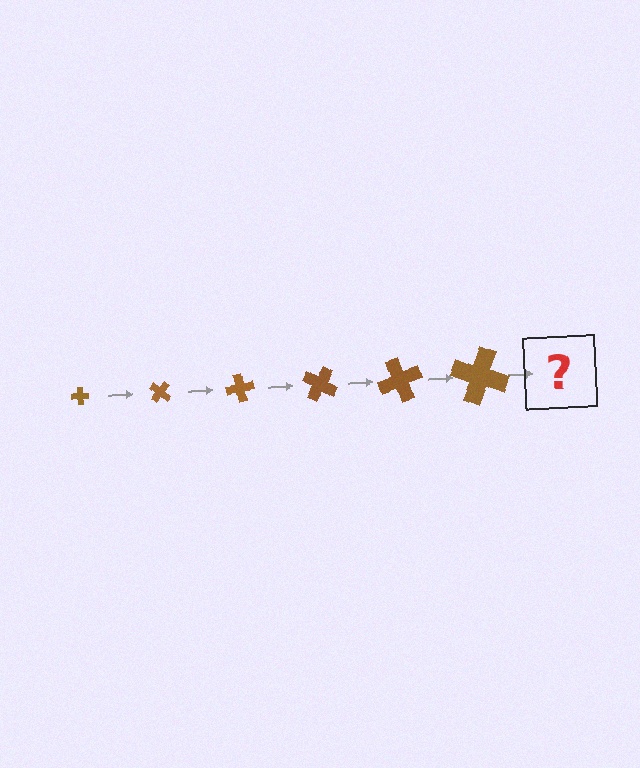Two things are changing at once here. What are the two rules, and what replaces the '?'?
The two rules are that the cross grows larger each step and it rotates 40 degrees each step. The '?' should be a cross, larger than the previous one and rotated 240 degrees from the start.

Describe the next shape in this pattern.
It should be a cross, larger than the previous one and rotated 240 degrees from the start.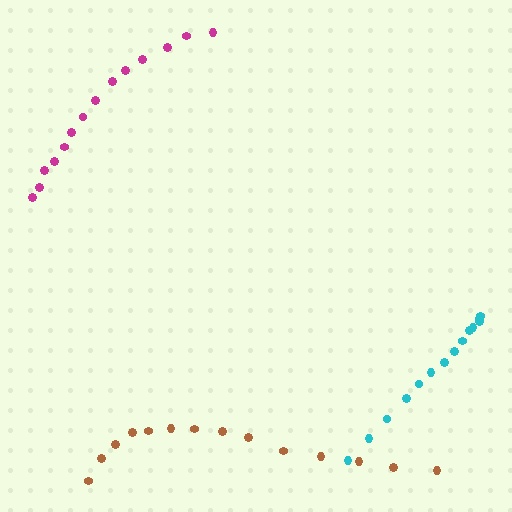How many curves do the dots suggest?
There are 3 distinct paths.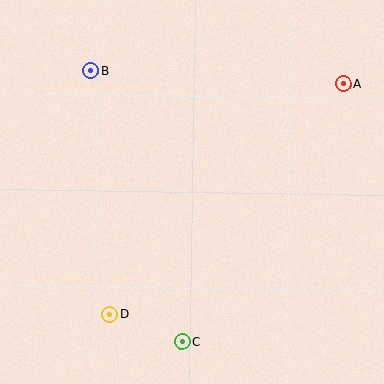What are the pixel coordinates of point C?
Point C is at (182, 342).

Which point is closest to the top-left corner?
Point B is closest to the top-left corner.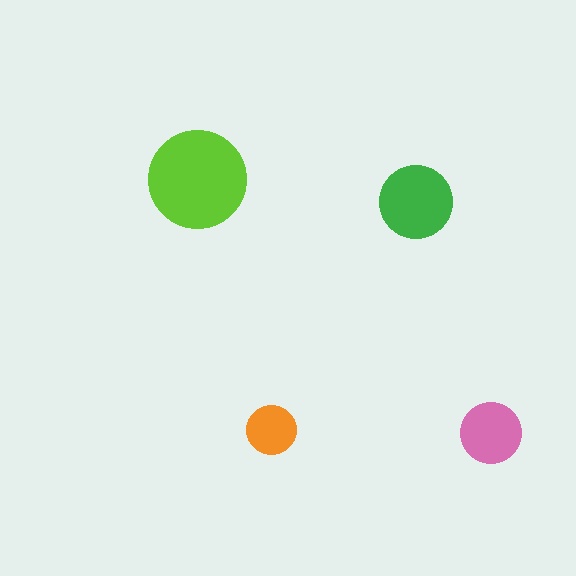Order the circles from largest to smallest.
the lime one, the green one, the pink one, the orange one.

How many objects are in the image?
There are 4 objects in the image.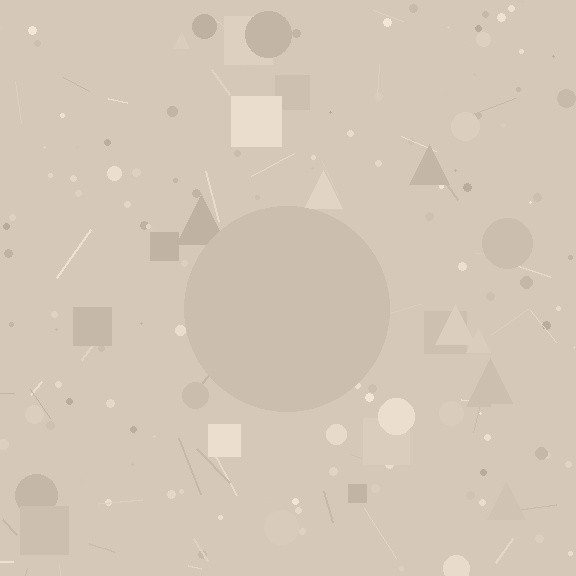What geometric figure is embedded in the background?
A circle is embedded in the background.